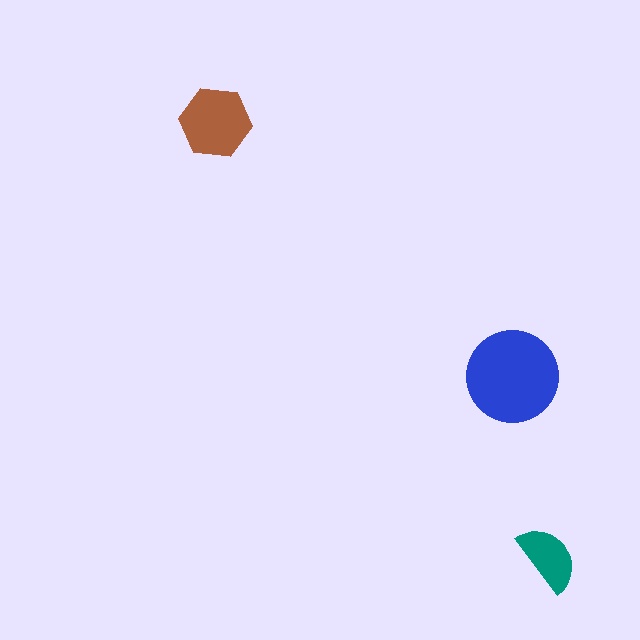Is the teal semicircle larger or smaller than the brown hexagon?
Smaller.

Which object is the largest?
The blue circle.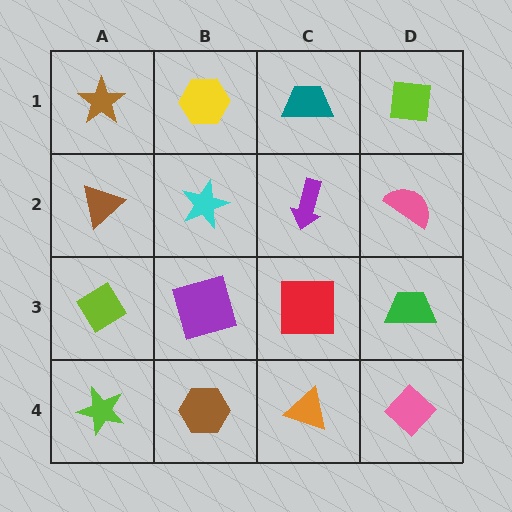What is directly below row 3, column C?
An orange triangle.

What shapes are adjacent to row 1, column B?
A cyan star (row 2, column B), a brown star (row 1, column A), a teal trapezoid (row 1, column C).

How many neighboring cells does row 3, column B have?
4.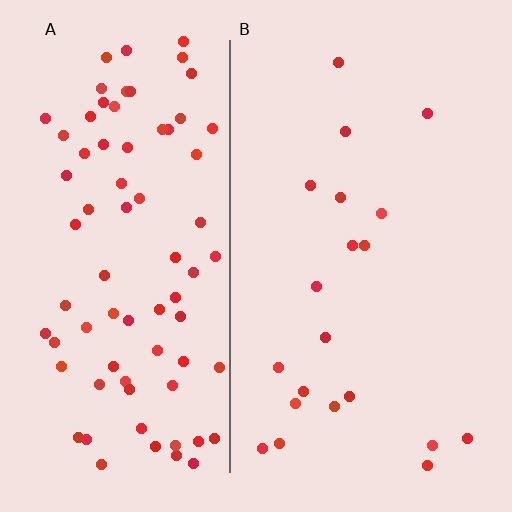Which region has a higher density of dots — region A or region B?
A (the left).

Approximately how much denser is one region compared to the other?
Approximately 3.9× — region A over region B.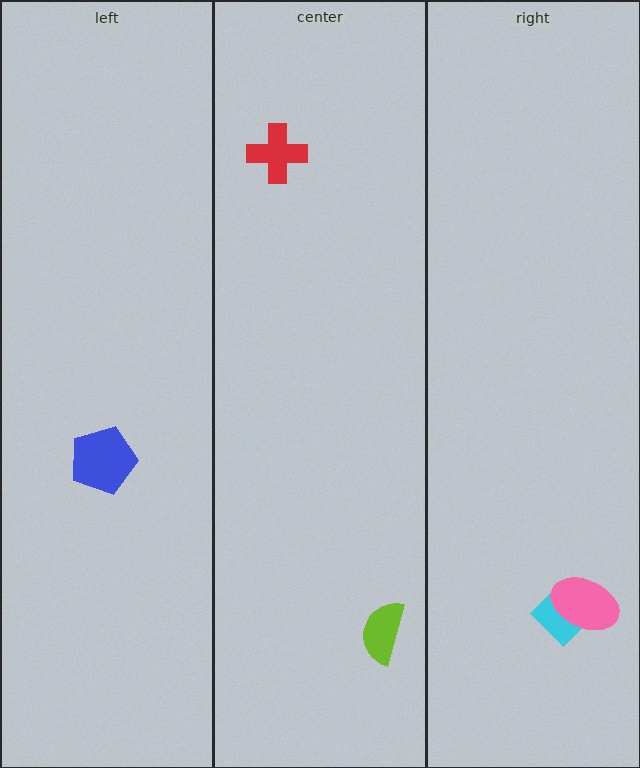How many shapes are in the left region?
1.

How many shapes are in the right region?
2.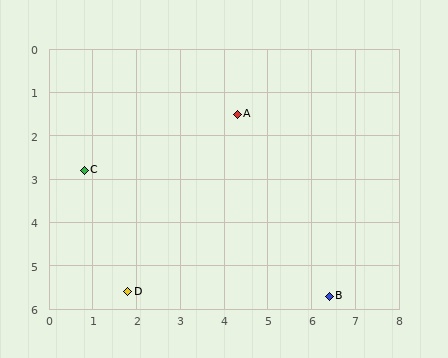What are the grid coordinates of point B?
Point B is at approximately (6.4, 5.7).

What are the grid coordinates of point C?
Point C is at approximately (0.8, 2.8).